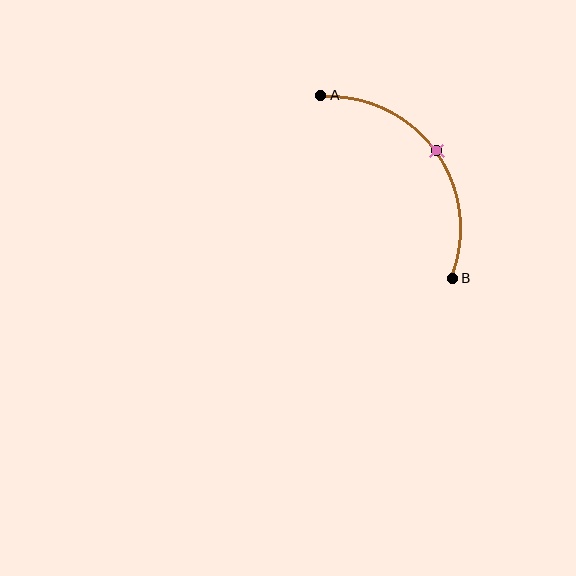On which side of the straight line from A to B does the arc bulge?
The arc bulges above and to the right of the straight line connecting A and B.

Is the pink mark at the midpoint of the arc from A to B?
Yes. The pink mark lies on the arc at equal arc-length from both A and B — it is the arc midpoint.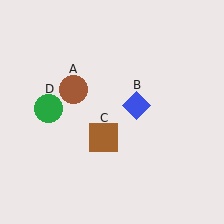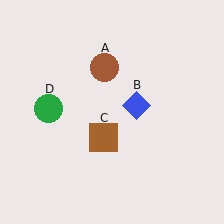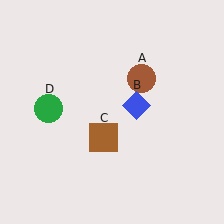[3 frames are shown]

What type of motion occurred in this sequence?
The brown circle (object A) rotated clockwise around the center of the scene.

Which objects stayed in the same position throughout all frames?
Blue diamond (object B) and brown square (object C) and green circle (object D) remained stationary.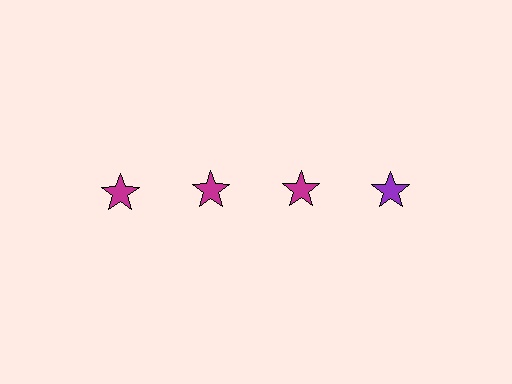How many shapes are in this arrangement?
There are 4 shapes arranged in a grid pattern.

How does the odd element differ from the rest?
It has a different color: purple instead of magenta.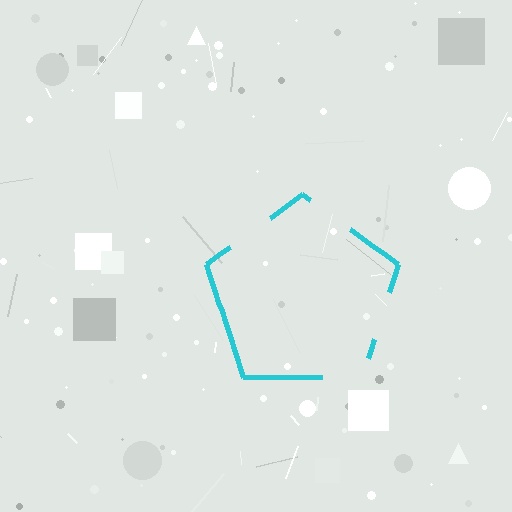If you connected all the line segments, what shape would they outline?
They would outline a pentagon.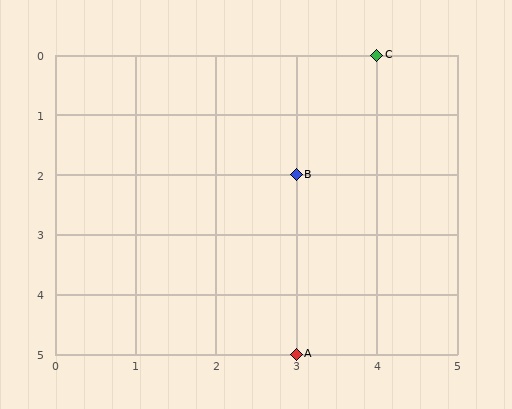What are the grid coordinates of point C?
Point C is at grid coordinates (4, 0).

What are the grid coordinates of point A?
Point A is at grid coordinates (3, 5).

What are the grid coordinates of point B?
Point B is at grid coordinates (3, 2).